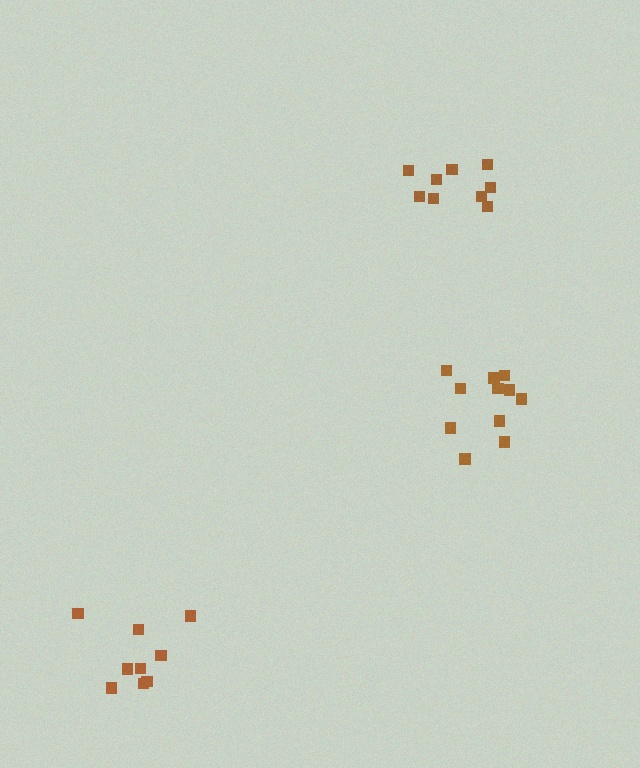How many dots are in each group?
Group 1: 11 dots, Group 2: 9 dots, Group 3: 9 dots (29 total).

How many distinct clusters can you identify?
There are 3 distinct clusters.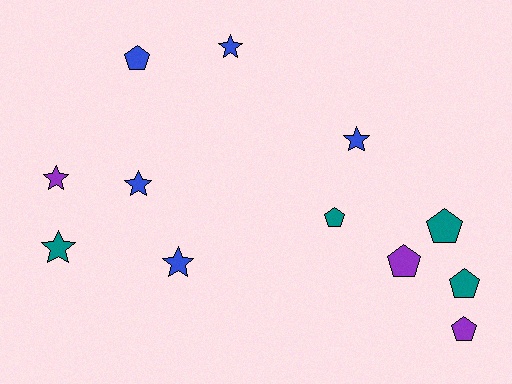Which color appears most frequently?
Blue, with 5 objects.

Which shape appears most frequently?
Star, with 6 objects.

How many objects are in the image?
There are 12 objects.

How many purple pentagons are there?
There are 2 purple pentagons.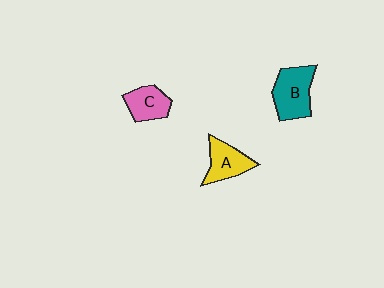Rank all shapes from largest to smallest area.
From largest to smallest: B (teal), A (yellow), C (pink).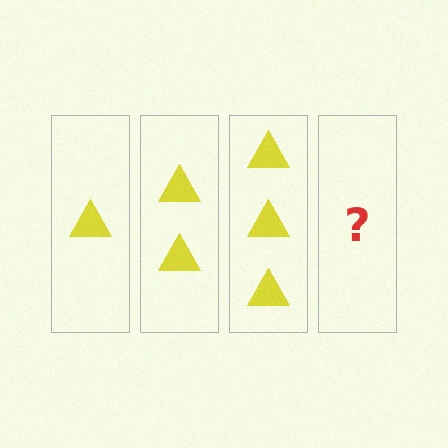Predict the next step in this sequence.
The next step is 4 triangles.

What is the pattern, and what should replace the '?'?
The pattern is that each step adds one more triangle. The '?' should be 4 triangles.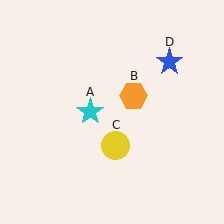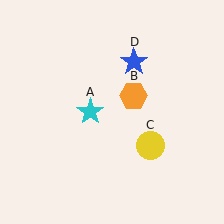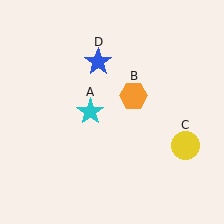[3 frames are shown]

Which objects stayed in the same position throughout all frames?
Cyan star (object A) and orange hexagon (object B) remained stationary.